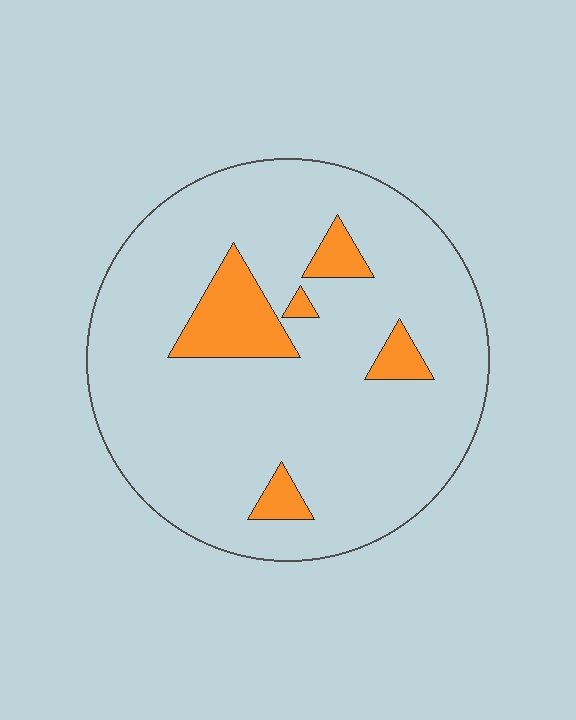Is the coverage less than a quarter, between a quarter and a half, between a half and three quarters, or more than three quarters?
Less than a quarter.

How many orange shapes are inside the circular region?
5.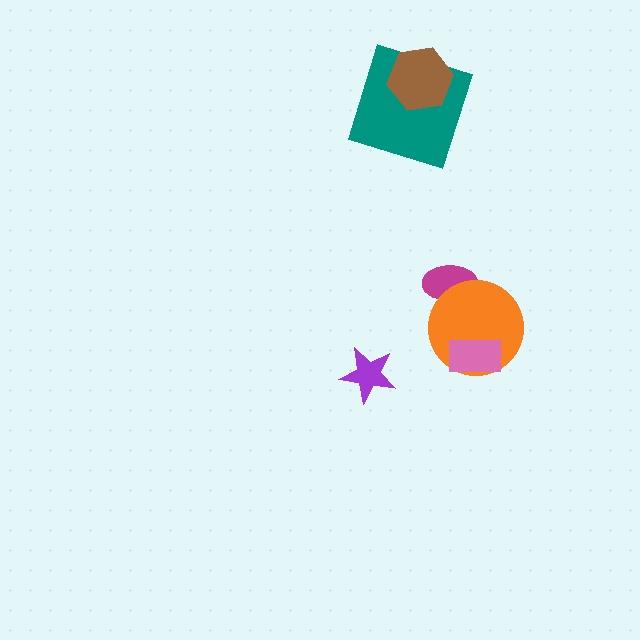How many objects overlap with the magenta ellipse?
1 object overlaps with the magenta ellipse.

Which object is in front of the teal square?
The brown hexagon is in front of the teal square.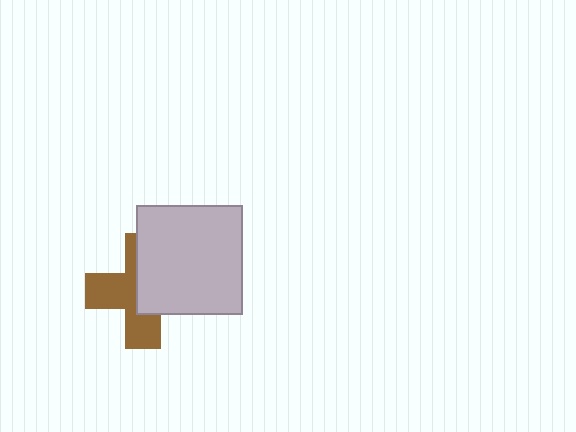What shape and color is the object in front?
The object in front is a light gray rectangle.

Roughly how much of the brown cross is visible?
About half of it is visible (roughly 49%).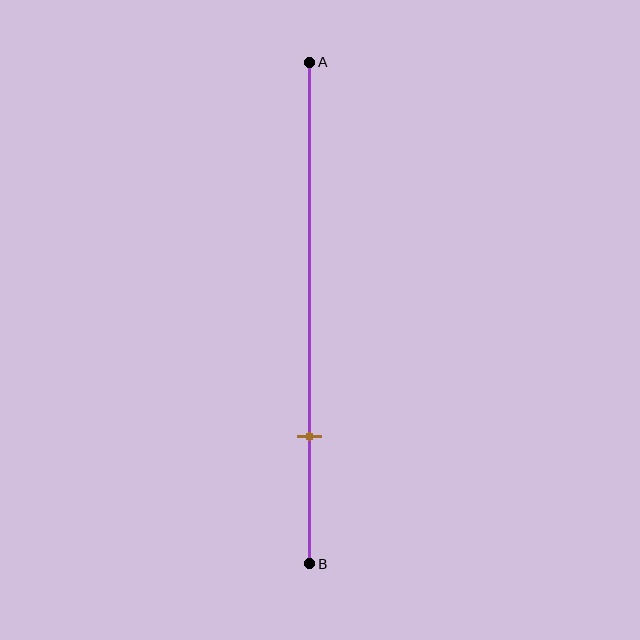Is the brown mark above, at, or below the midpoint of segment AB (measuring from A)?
The brown mark is below the midpoint of segment AB.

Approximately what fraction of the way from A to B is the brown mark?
The brown mark is approximately 75% of the way from A to B.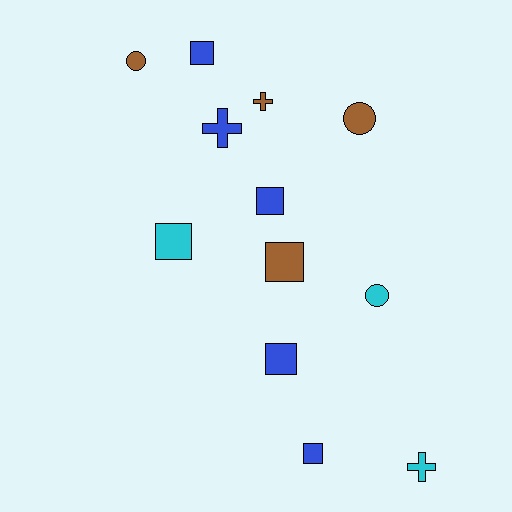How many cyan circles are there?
There is 1 cyan circle.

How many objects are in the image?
There are 12 objects.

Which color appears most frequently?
Blue, with 5 objects.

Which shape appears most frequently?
Square, with 6 objects.